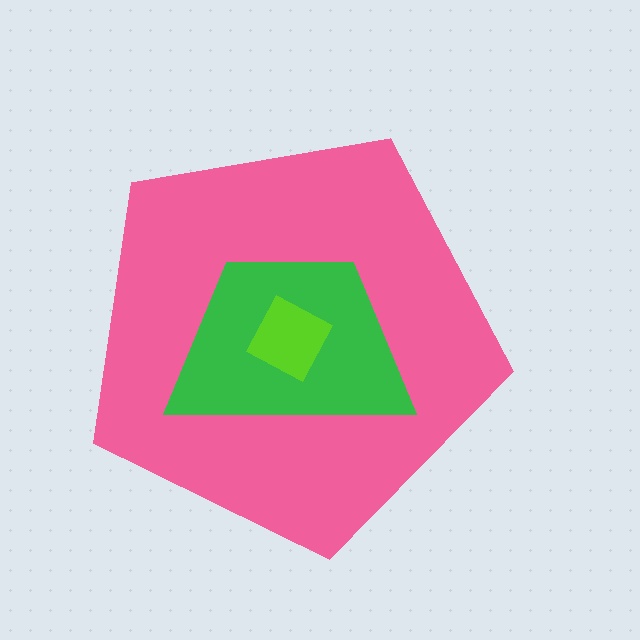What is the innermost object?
The lime square.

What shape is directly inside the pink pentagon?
The green trapezoid.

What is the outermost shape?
The pink pentagon.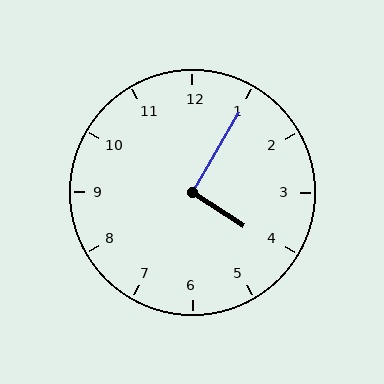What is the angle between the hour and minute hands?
Approximately 92 degrees.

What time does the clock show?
4:05.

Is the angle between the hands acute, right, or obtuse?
It is right.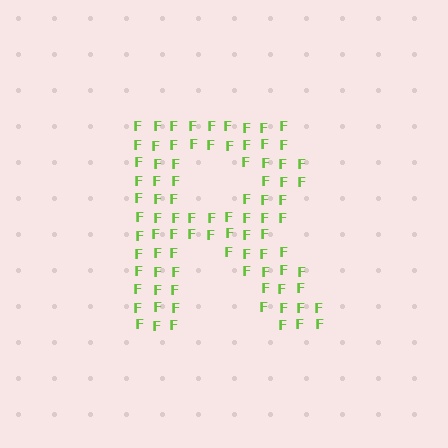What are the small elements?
The small elements are letter F's.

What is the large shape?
The large shape is the letter R.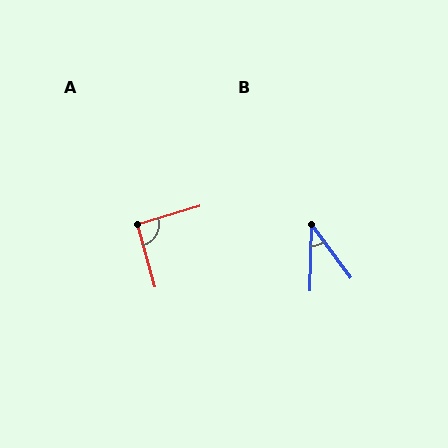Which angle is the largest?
A, at approximately 91 degrees.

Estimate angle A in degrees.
Approximately 91 degrees.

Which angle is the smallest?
B, at approximately 39 degrees.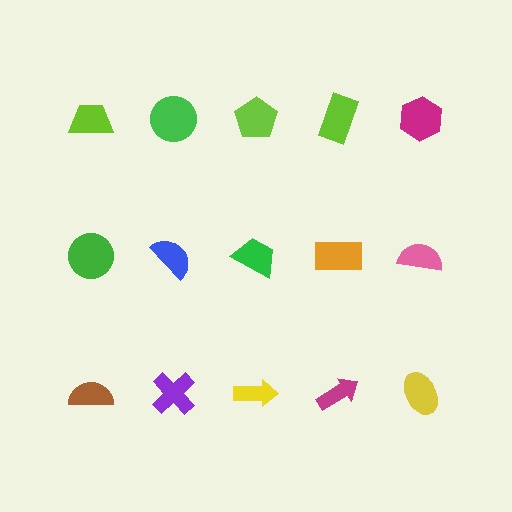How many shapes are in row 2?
5 shapes.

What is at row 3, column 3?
A yellow arrow.